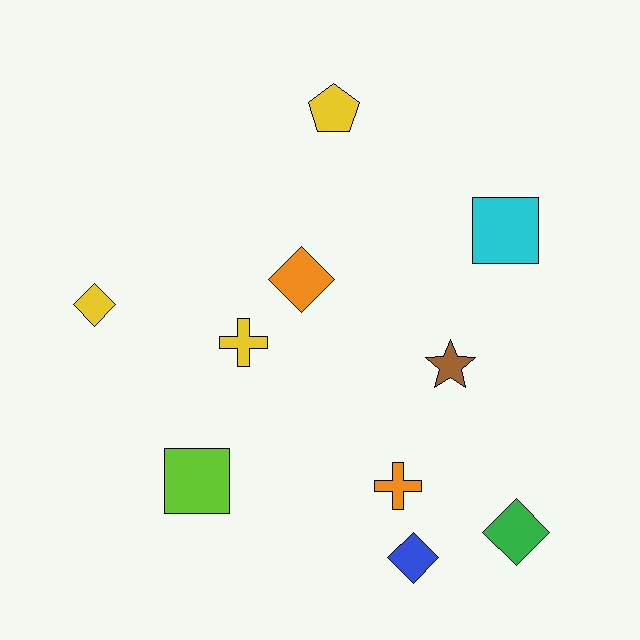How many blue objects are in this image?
There is 1 blue object.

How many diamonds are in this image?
There are 4 diamonds.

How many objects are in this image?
There are 10 objects.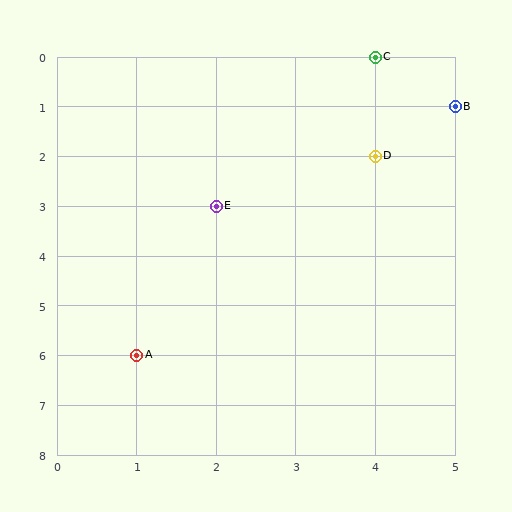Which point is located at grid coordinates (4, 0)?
Point C is at (4, 0).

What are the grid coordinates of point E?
Point E is at grid coordinates (2, 3).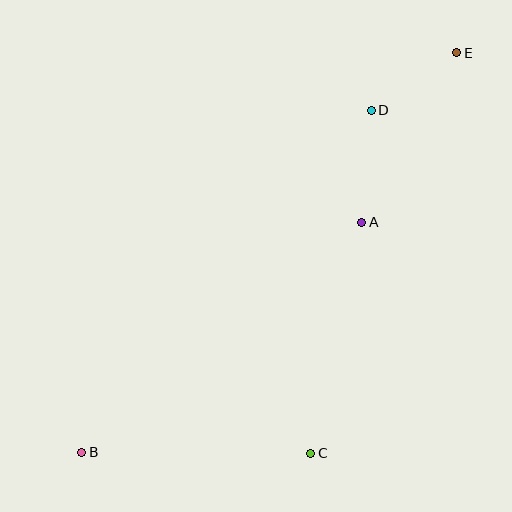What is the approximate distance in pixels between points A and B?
The distance between A and B is approximately 362 pixels.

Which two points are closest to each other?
Points D and E are closest to each other.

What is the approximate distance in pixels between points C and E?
The distance between C and E is approximately 426 pixels.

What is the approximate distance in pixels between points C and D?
The distance between C and D is approximately 348 pixels.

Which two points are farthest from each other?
Points B and E are farthest from each other.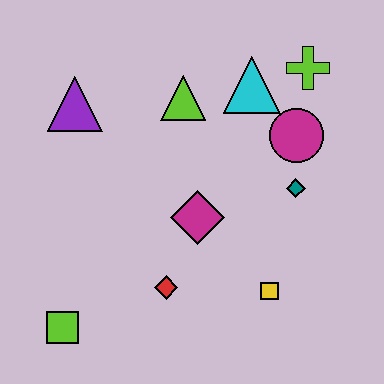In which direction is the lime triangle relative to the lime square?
The lime triangle is above the lime square.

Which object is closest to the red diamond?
The magenta diamond is closest to the red diamond.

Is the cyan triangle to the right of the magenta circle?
No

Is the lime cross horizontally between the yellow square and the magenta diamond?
No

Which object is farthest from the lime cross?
The lime square is farthest from the lime cross.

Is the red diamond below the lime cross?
Yes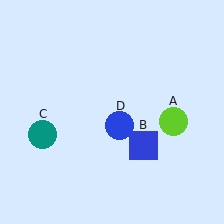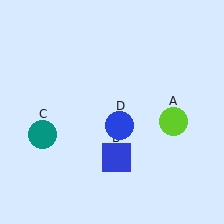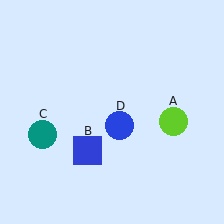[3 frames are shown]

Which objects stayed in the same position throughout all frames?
Lime circle (object A) and teal circle (object C) and blue circle (object D) remained stationary.